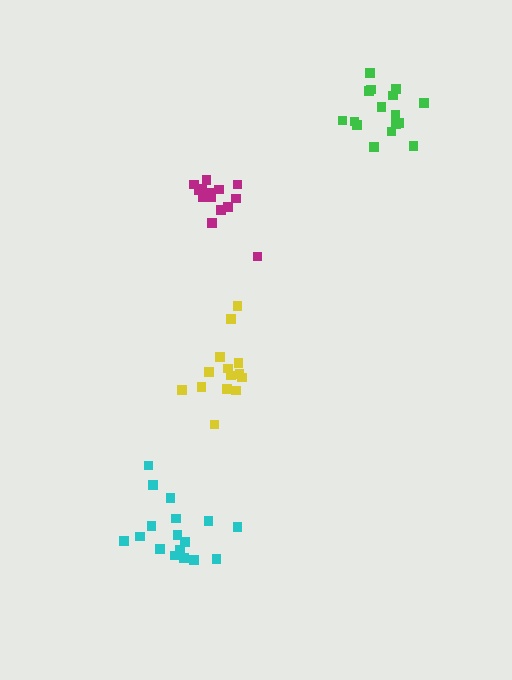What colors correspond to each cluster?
The clusters are colored: green, magenta, cyan, yellow.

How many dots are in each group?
Group 1: 16 dots, Group 2: 14 dots, Group 3: 17 dots, Group 4: 14 dots (61 total).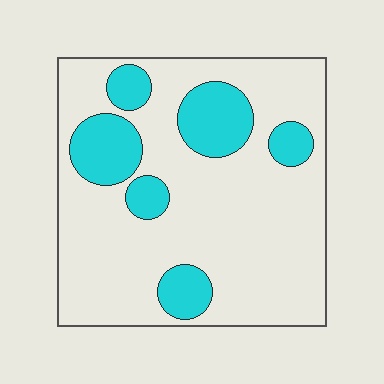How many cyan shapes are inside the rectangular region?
6.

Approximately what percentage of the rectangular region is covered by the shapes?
Approximately 20%.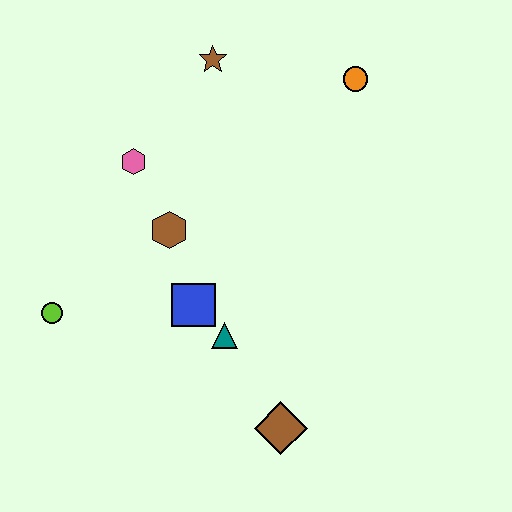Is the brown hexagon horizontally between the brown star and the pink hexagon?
Yes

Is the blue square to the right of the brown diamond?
No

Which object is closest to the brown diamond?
The teal triangle is closest to the brown diamond.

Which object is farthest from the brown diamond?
The brown star is farthest from the brown diamond.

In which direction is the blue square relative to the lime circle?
The blue square is to the right of the lime circle.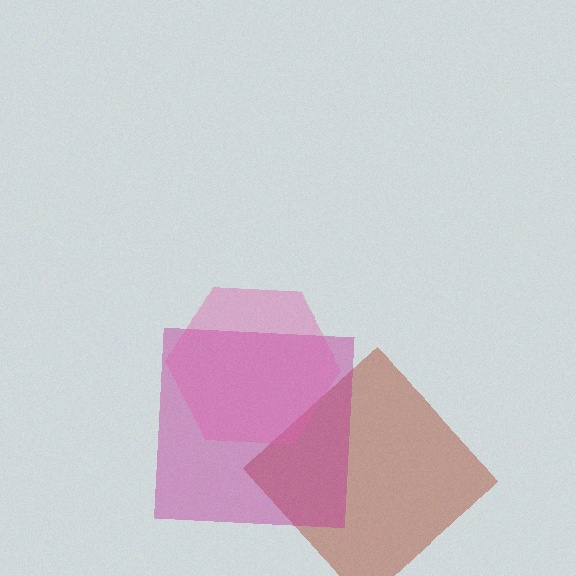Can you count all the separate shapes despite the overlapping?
Yes, there are 3 separate shapes.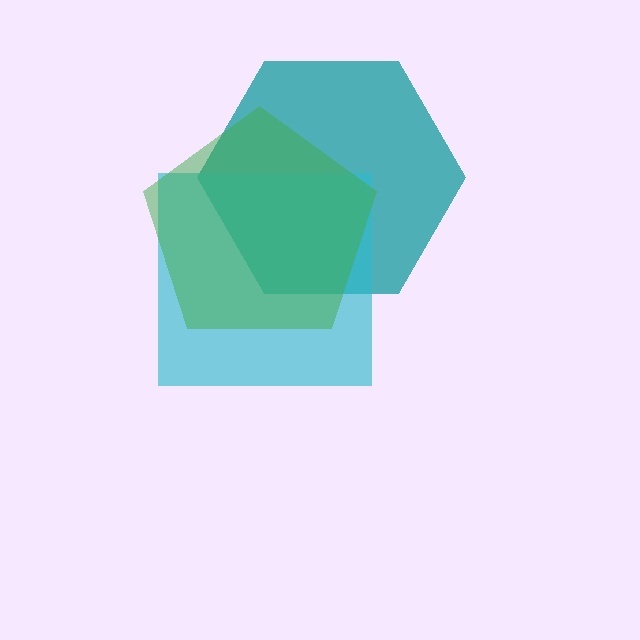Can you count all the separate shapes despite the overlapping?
Yes, there are 3 separate shapes.